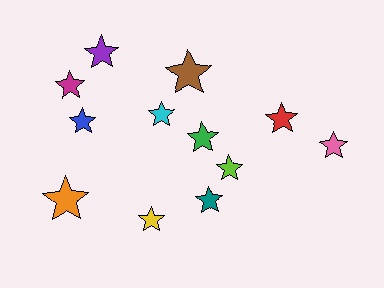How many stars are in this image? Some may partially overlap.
There are 12 stars.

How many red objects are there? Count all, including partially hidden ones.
There is 1 red object.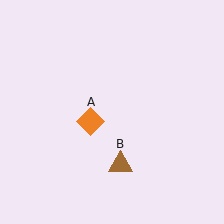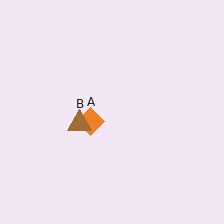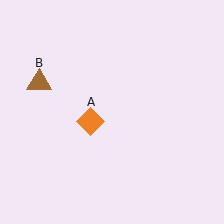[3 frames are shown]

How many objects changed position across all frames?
1 object changed position: brown triangle (object B).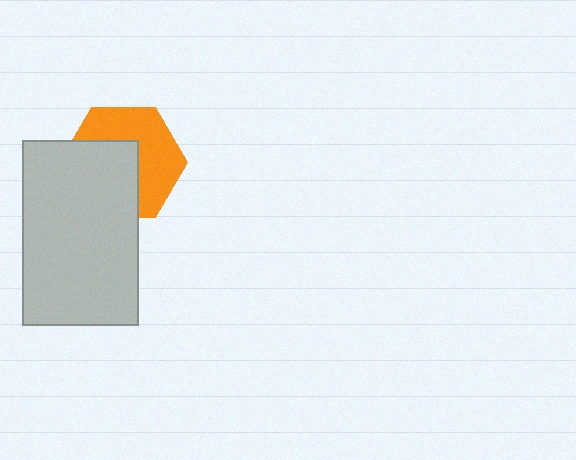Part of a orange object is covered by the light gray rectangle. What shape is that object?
It is a hexagon.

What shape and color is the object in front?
The object in front is a light gray rectangle.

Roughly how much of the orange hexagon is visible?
About half of it is visible (roughly 51%).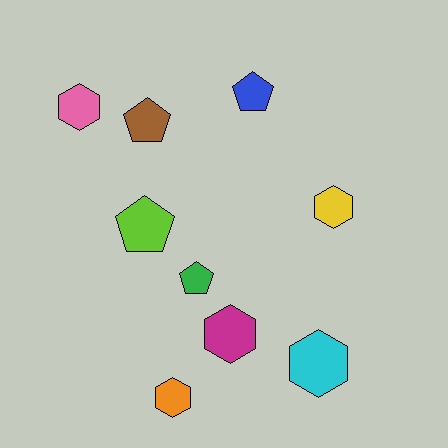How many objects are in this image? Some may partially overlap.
There are 9 objects.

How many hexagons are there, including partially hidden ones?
There are 5 hexagons.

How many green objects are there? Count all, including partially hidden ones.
There is 1 green object.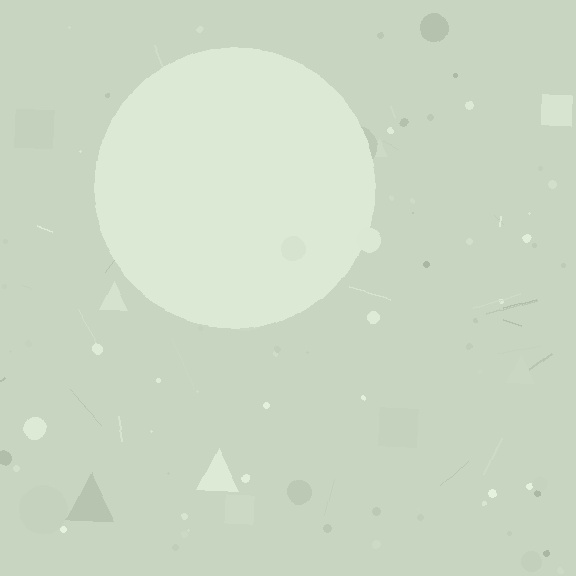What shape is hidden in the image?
A circle is hidden in the image.